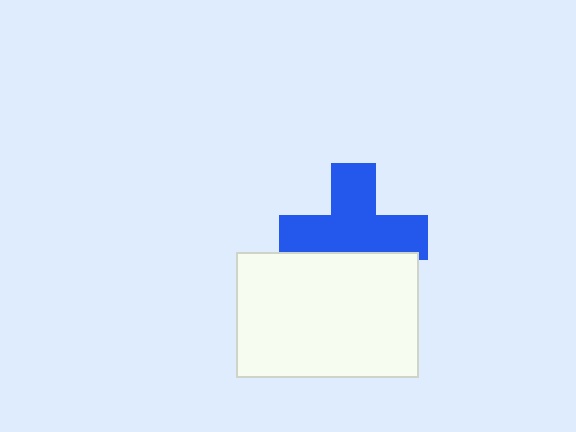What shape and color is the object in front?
The object in front is a white rectangle.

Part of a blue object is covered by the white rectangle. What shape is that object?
It is a cross.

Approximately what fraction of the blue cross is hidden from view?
Roughly 31% of the blue cross is hidden behind the white rectangle.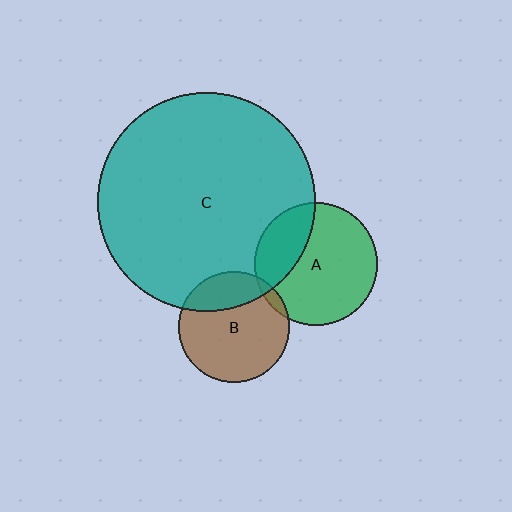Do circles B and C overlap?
Yes.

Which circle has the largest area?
Circle C (teal).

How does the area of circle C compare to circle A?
Approximately 3.2 times.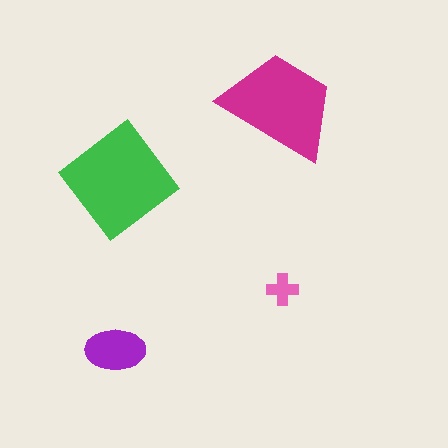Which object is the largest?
The green diamond.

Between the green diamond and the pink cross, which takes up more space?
The green diamond.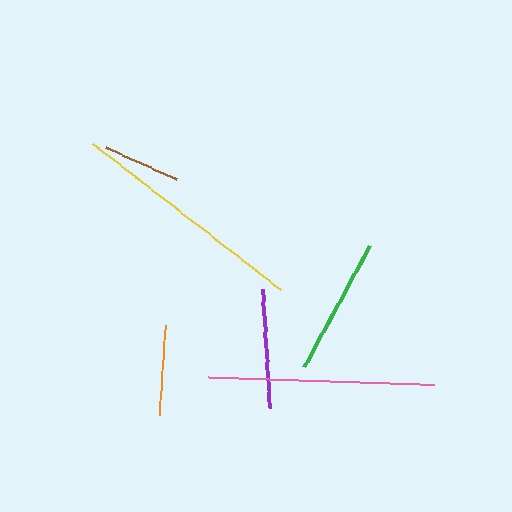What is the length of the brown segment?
The brown segment is approximately 77 pixels long.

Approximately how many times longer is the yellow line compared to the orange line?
The yellow line is approximately 2.7 times the length of the orange line.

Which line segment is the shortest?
The brown line is the shortest at approximately 77 pixels.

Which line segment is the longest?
The yellow line is the longest at approximately 239 pixels.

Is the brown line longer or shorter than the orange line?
The orange line is longer than the brown line.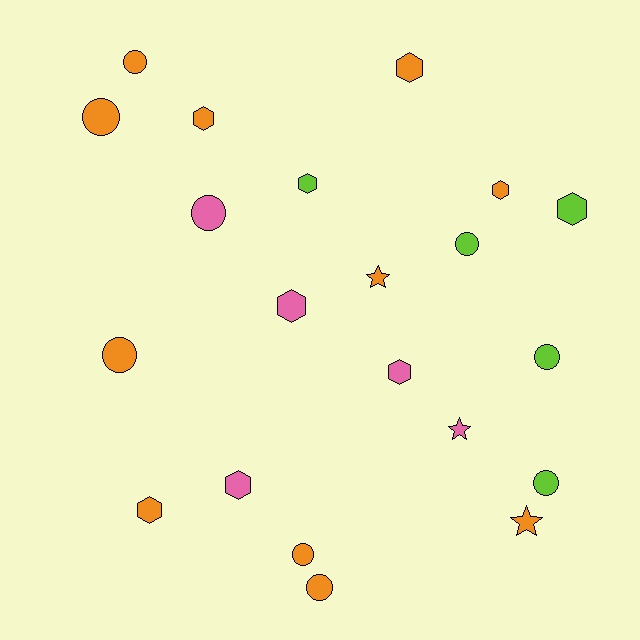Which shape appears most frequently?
Circle, with 9 objects.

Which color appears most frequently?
Orange, with 11 objects.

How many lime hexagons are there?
There are 2 lime hexagons.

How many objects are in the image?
There are 21 objects.